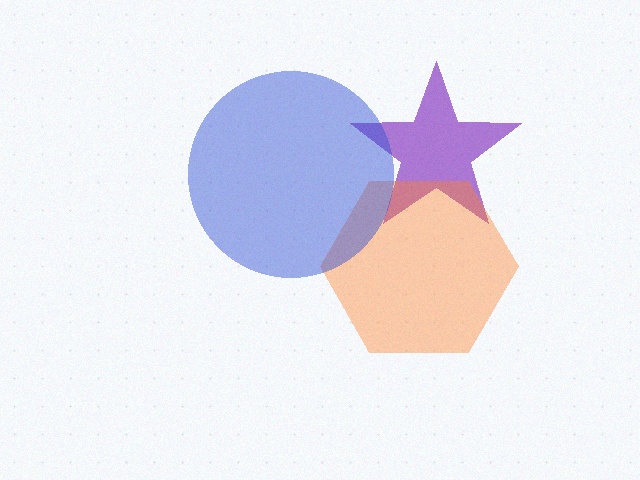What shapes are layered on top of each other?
The layered shapes are: a purple star, an orange hexagon, a blue circle.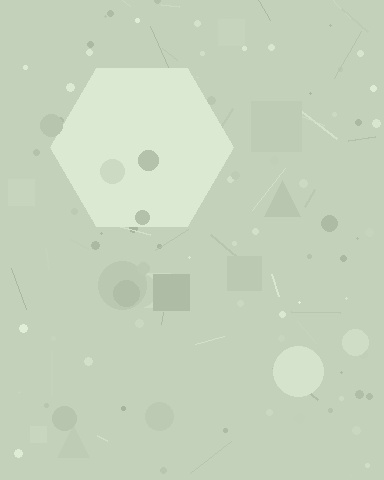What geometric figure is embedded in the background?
A hexagon is embedded in the background.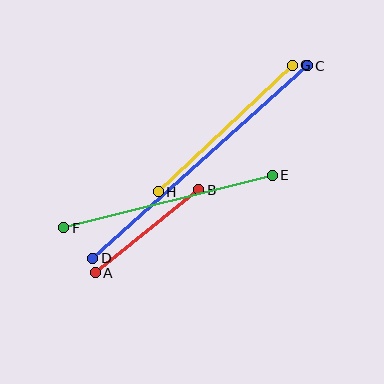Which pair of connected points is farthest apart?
Points C and D are farthest apart.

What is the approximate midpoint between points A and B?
The midpoint is at approximately (147, 231) pixels.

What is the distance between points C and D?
The distance is approximately 288 pixels.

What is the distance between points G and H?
The distance is approximately 184 pixels.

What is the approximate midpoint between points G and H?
The midpoint is at approximately (225, 129) pixels.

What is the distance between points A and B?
The distance is approximately 132 pixels.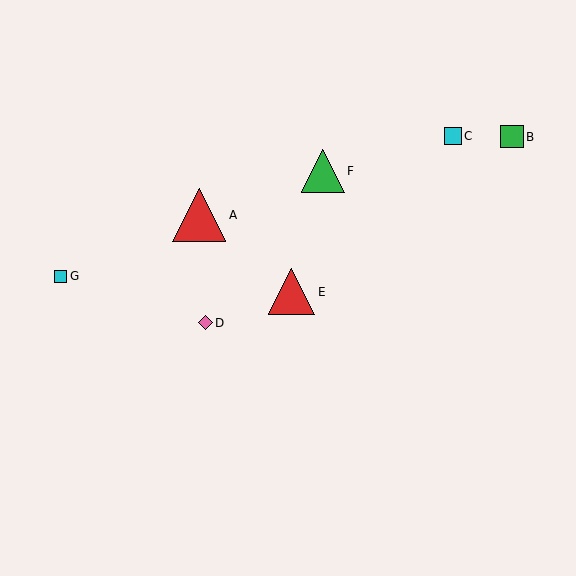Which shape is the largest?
The red triangle (labeled A) is the largest.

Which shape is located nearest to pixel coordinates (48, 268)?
The cyan square (labeled G) at (61, 276) is nearest to that location.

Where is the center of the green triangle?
The center of the green triangle is at (323, 171).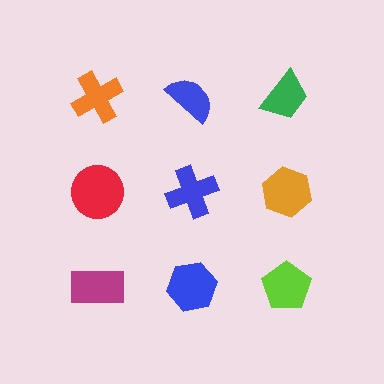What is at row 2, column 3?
An orange hexagon.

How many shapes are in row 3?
3 shapes.